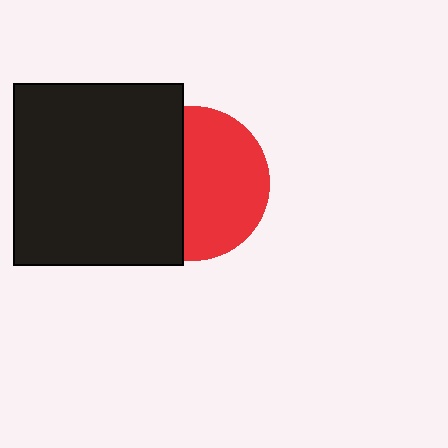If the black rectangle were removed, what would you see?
You would see the complete red circle.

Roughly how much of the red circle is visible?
About half of it is visible (roughly 57%).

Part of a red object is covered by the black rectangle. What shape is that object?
It is a circle.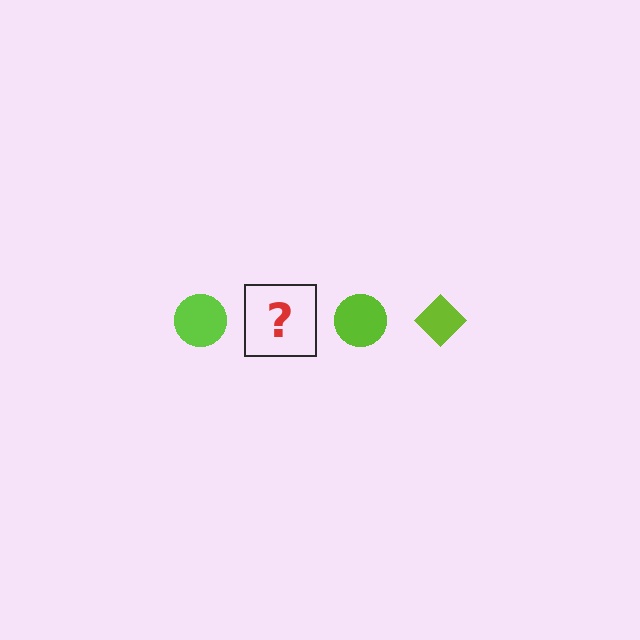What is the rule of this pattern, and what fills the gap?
The rule is that the pattern cycles through circle, diamond shapes in lime. The gap should be filled with a lime diamond.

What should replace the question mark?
The question mark should be replaced with a lime diamond.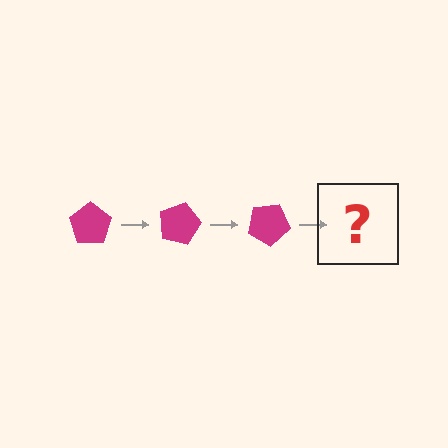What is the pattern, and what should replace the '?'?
The pattern is that the pentagon rotates 15 degrees each step. The '?' should be a magenta pentagon rotated 45 degrees.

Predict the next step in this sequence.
The next step is a magenta pentagon rotated 45 degrees.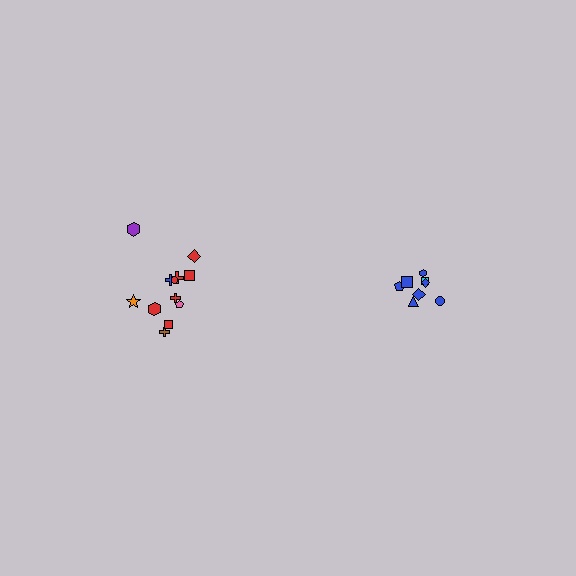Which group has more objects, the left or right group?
The left group.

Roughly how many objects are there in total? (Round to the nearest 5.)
Roughly 20 objects in total.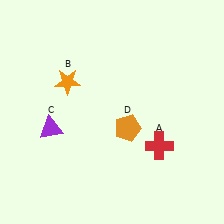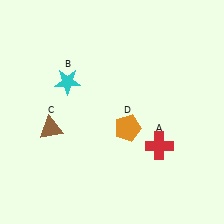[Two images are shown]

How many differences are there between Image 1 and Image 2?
There are 2 differences between the two images.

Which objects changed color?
B changed from orange to cyan. C changed from purple to brown.